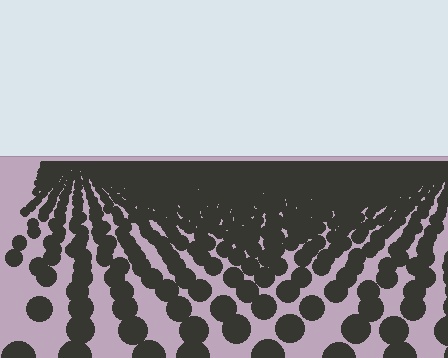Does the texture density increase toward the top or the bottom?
Density increases toward the top.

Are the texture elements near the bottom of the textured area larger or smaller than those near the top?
Larger. Near the bottom, elements are closer to the viewer and appear at a bigger on-screen size.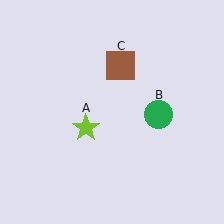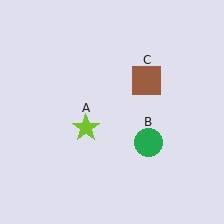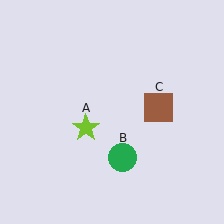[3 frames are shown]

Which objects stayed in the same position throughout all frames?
Lime star (object A) remained stationary.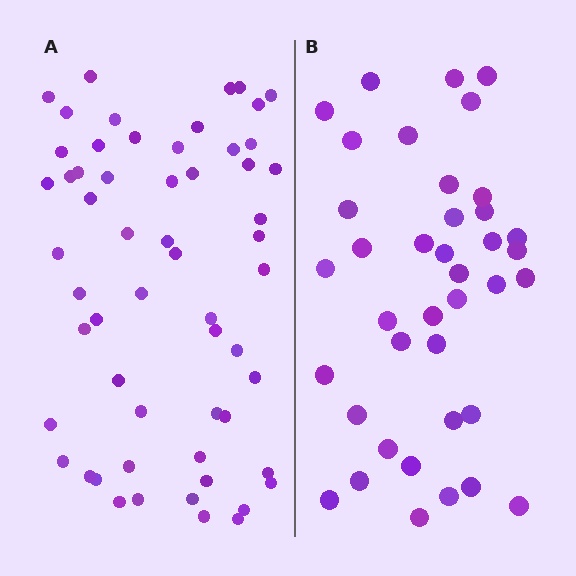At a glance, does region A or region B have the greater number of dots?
Region A (the left region) has more dots.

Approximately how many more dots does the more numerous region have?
Region A has approximately 20 more dots than region B.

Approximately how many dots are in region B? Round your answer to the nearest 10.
About 40 dots. (The exact count is 39, which rounds to 40.)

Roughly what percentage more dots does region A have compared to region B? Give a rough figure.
About 50% more.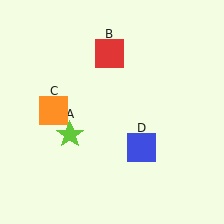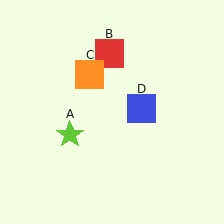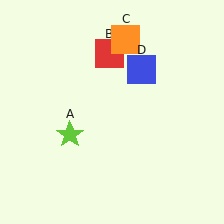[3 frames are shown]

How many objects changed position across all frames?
2 objects changed position: orange square (object C), blue square (object D).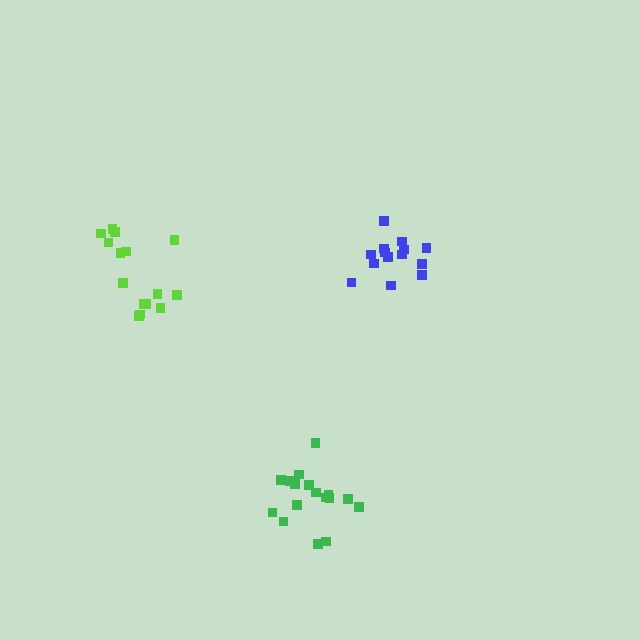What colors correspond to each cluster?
The clusters are colored: green, lime, blue.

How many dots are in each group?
Group 1: 18 dots, Group 2: 15 dots, Group 3: 14 dots (47 total).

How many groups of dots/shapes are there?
There are 3 groups.